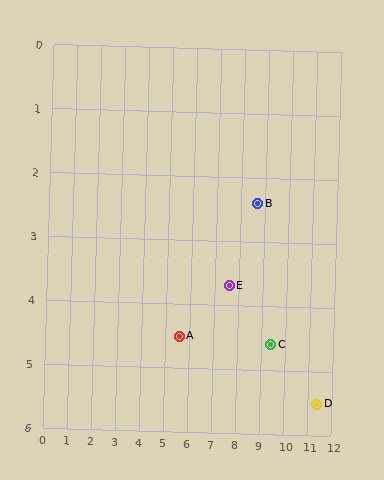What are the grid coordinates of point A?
Point A is at approximately (5.6, 4.5).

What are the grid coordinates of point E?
Point E is at approximately (7.6, 3.7).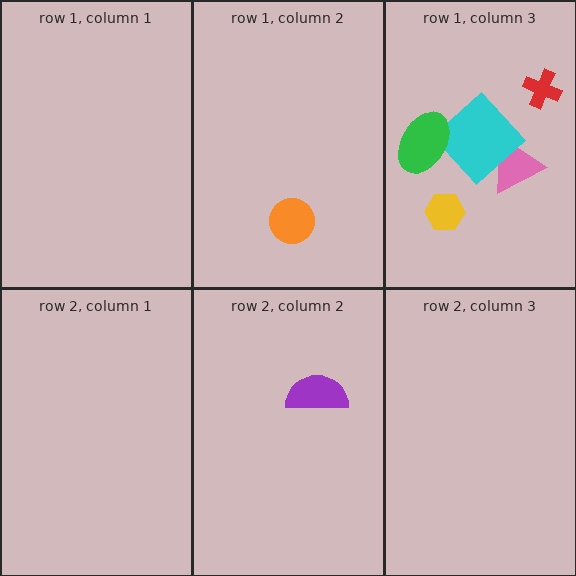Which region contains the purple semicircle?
The row 2, column 2 region.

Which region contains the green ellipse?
The row 1, column 3 region.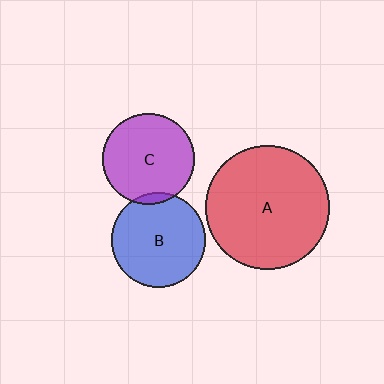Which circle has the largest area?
Circle A (red).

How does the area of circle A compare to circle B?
Approximately 1.7 times.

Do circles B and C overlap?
Yes.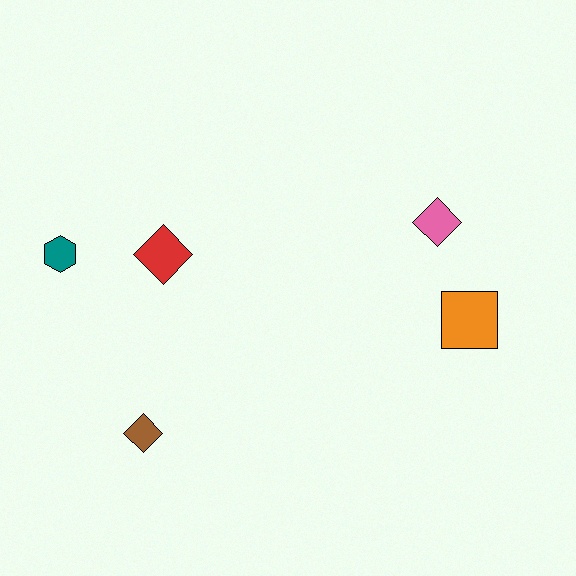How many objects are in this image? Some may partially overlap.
There are 5 objects.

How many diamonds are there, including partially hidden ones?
There are 3 diamonds.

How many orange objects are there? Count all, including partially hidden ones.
There is 1 orange object.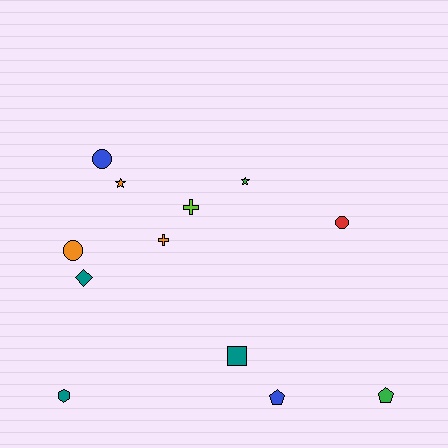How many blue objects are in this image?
There are 2 blue objects.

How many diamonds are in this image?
There is 1 diamond.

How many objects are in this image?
There are 12 objects.